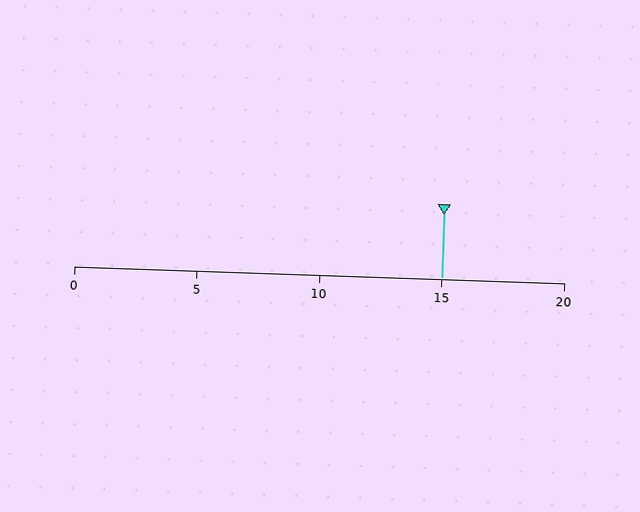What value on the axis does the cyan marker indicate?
The marker indicates approximately 15.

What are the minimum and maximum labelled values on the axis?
The axis runs from 0 to 20.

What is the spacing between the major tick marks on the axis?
The major ticks are spaced 5 apart.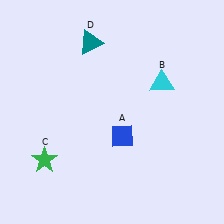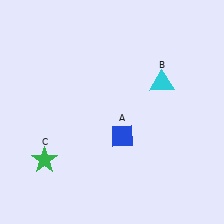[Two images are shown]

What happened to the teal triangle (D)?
The teal triangle (D) was removed in Image 2. It was in the top-left area of Image 1.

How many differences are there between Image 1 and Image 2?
There is 1 difference between the two images.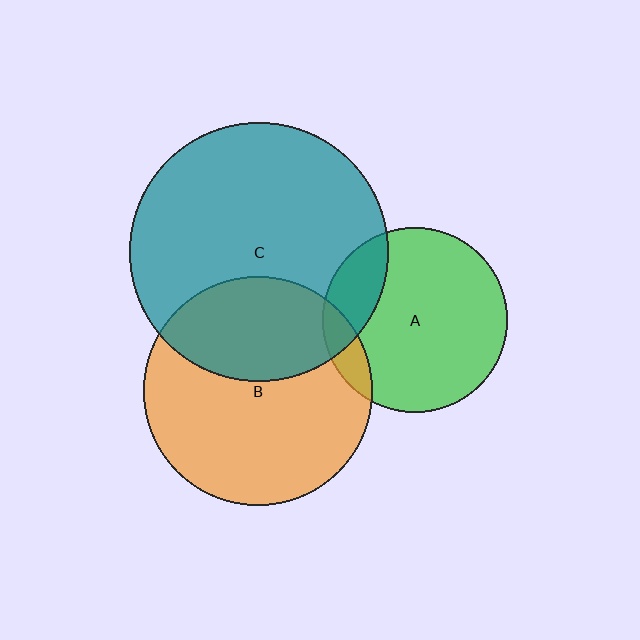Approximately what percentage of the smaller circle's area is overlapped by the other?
Approximately 10%.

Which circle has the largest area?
Circle C (teal).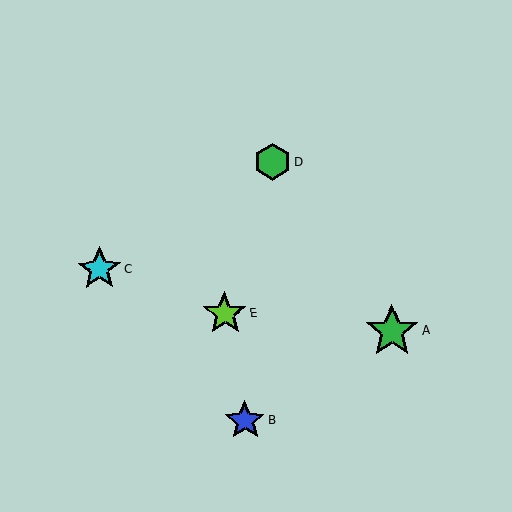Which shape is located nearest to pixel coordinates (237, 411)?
The blue star (labeled B) at (245, 420) is nearest to that location.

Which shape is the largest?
The green star (labeled A) is the largest.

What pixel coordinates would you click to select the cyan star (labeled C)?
Click at (99, 269) to select the cyan star C.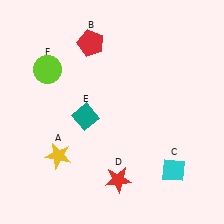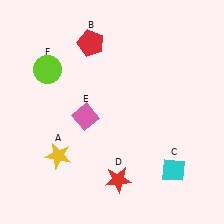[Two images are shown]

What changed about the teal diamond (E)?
In Image 1, E is teal. In Image 2, it changed to pink.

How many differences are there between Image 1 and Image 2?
There is 1 difference between the two images.